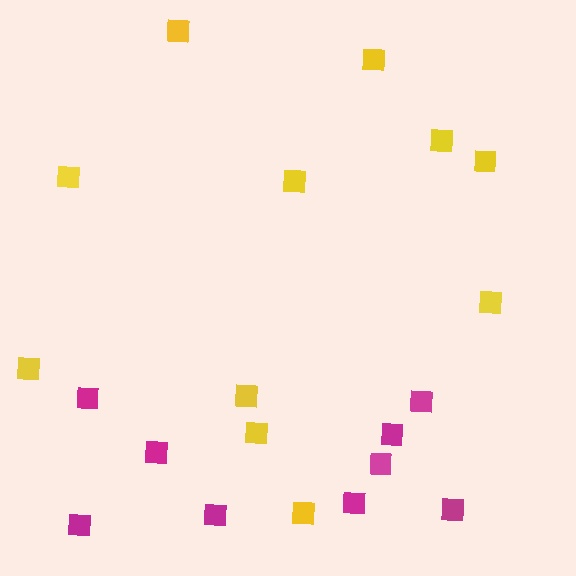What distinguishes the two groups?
There are 2 groups: one group of yellow squares (11) and one group of magenta squares (9).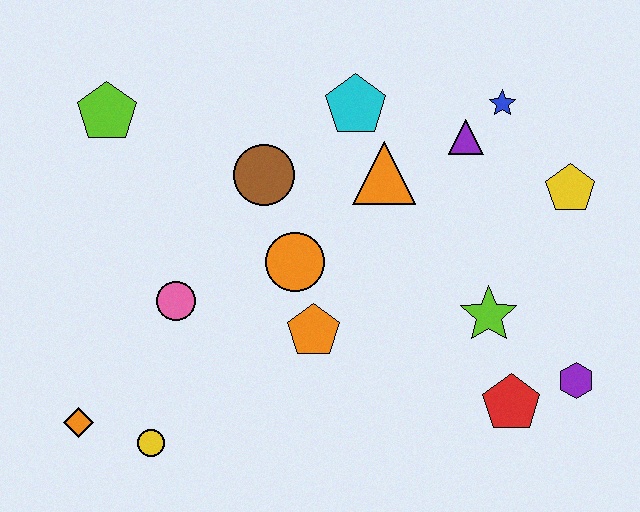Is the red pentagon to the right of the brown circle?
Yes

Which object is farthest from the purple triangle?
The orange diamond is farthest from the purple triangle.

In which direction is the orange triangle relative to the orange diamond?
The orange triangle is to the right of the orange diamond.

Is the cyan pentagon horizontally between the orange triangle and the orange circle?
Yes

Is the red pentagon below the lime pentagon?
Yes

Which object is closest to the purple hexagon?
The red pentagon is closest to the purple hexagon.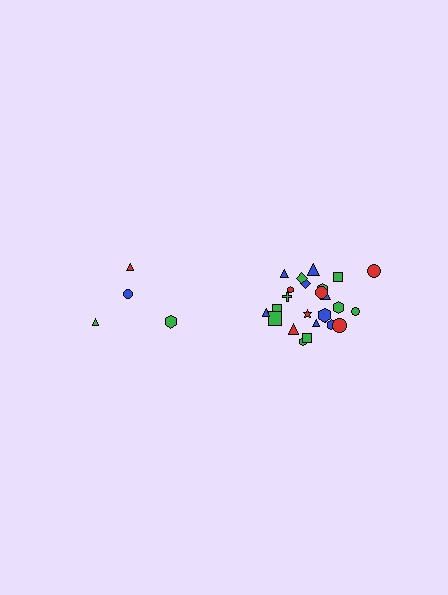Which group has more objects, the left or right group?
The right group.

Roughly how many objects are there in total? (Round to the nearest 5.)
Roughly 30 objects in total.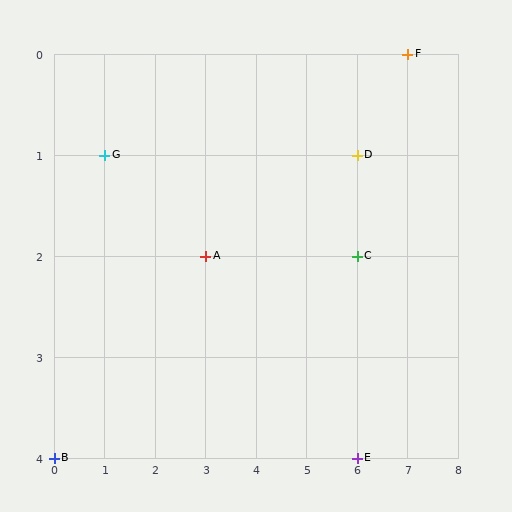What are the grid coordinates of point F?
Point F is at grid coordinates (7, 0).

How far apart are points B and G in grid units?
Points B and G are 1 column and 3 rows apart (about 3.2 grid units diagonally).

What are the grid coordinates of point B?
Point B is at grid coordinates (0, 4).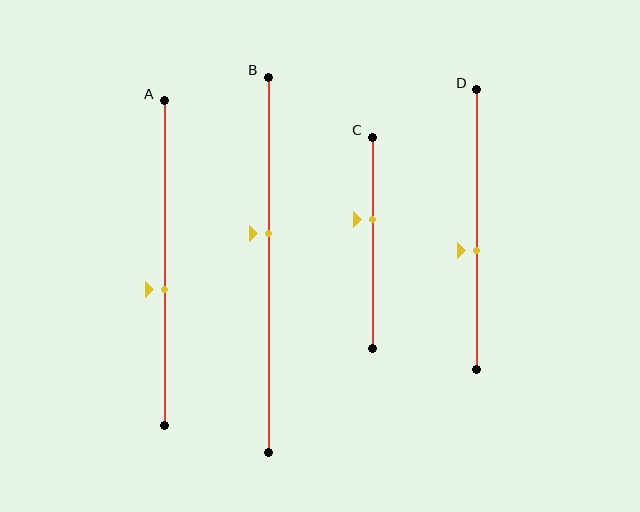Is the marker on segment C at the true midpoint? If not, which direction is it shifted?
No, the marker on segment C is shifted upward by about 11% of the segment length.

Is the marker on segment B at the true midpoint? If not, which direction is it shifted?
No, the marker on segment B is shifted upward by about 8% of the segment length.